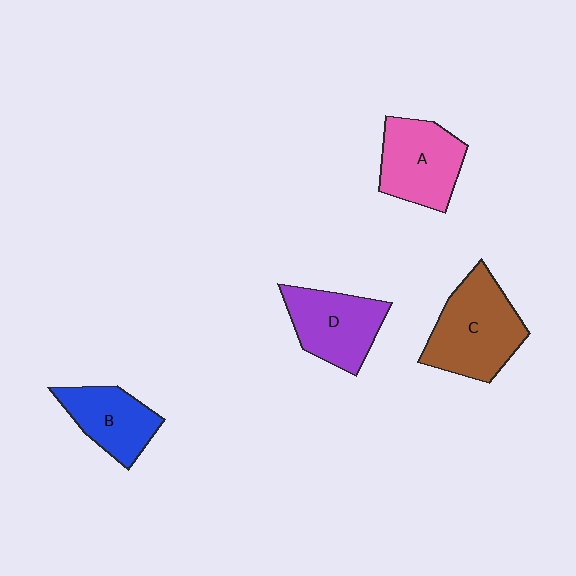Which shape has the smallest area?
Shape B (blue).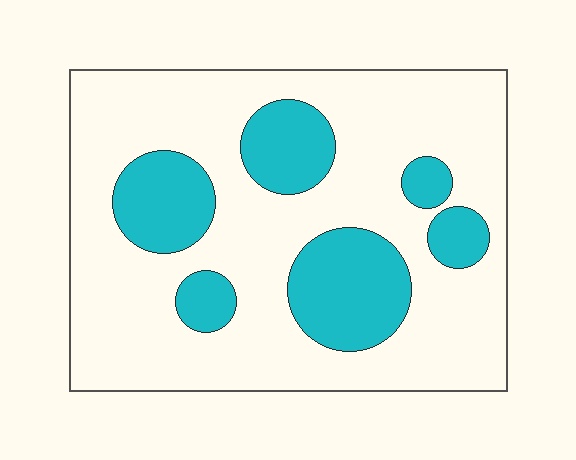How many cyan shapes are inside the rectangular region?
6.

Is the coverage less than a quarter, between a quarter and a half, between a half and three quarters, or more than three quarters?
Between a quarter and a half.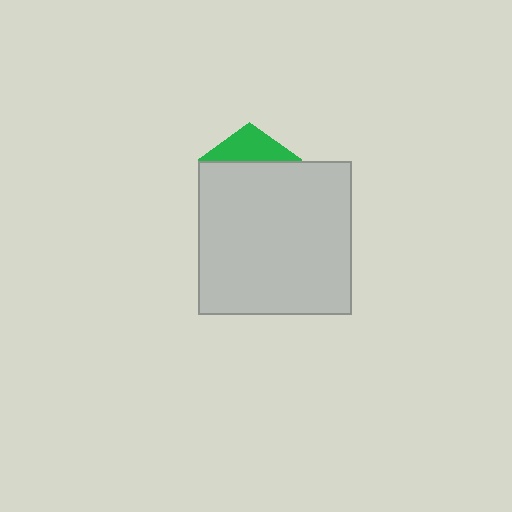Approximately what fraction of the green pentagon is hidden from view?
Roughly 70% of the green pentagon is hidden behind the light gray square.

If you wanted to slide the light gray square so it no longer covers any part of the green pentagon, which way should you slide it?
Slide it down — that is the most direct way to separate the two shapes.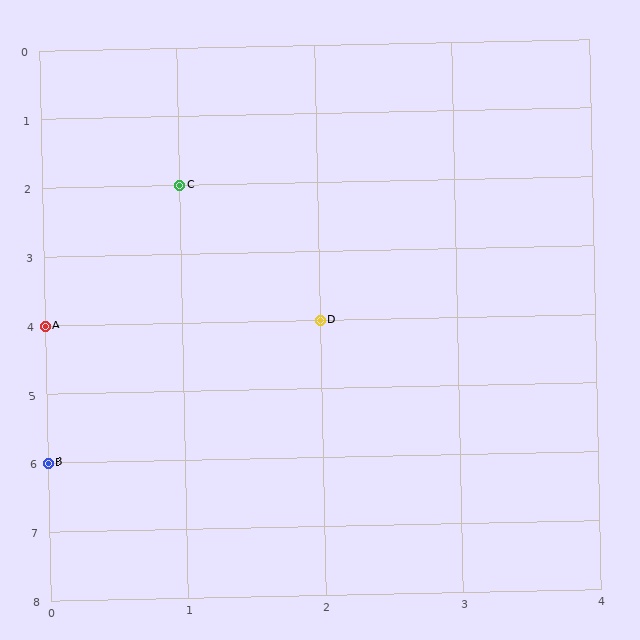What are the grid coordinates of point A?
Point A is at grid coordinates (0, 4).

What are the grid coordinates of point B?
Point B is at grid coordinates (0, 6).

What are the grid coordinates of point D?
Point D is at grid coordinates (2, 4).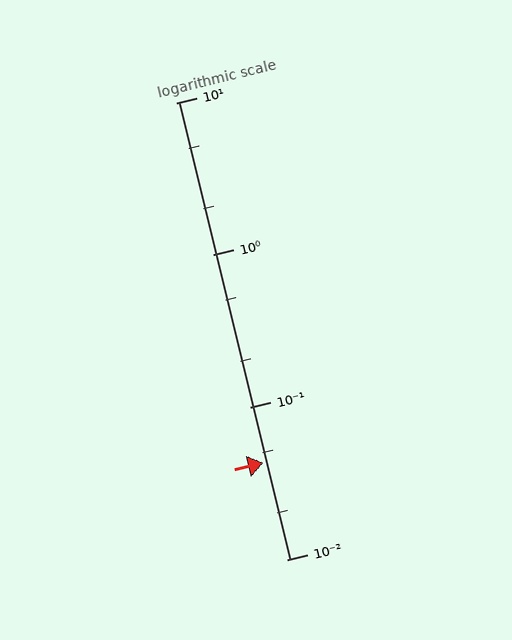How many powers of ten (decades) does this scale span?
The scale spans 3 decades, from 0.01 to 10.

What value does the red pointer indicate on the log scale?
The pointer indicates approximately 0.043.